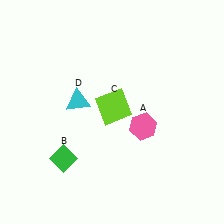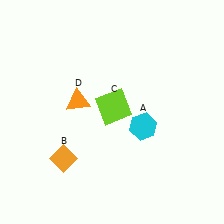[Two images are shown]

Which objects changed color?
A changed from pink to cyan. B changed from green to orange. D changed from cyan to orange.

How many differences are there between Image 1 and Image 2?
There are 3 differences between the two images.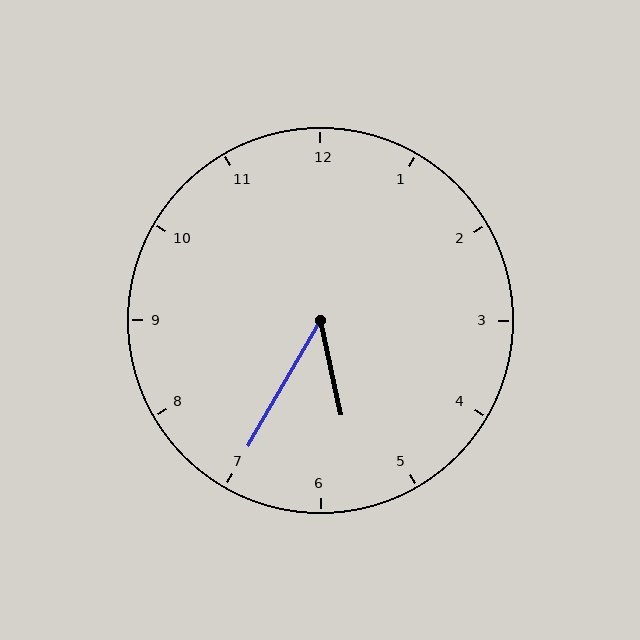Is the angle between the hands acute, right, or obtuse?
It is acute.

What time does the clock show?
5:35.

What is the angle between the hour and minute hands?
Approximately 42 degrees.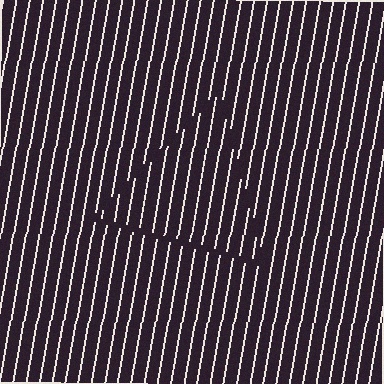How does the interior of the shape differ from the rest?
The interior of the shape contains the same grating, shifted by half a period — the contour is defined by the phase discontinuity where line-ends from the inner and outer gratings abut.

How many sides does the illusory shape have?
3 sides — the line-ends trace a triangle.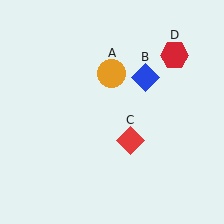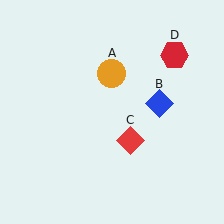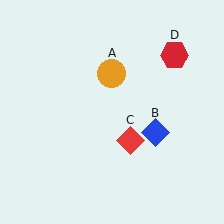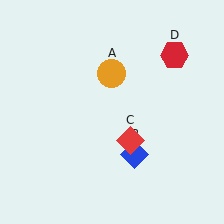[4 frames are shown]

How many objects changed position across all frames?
1 object changed position: blue diamond (object B).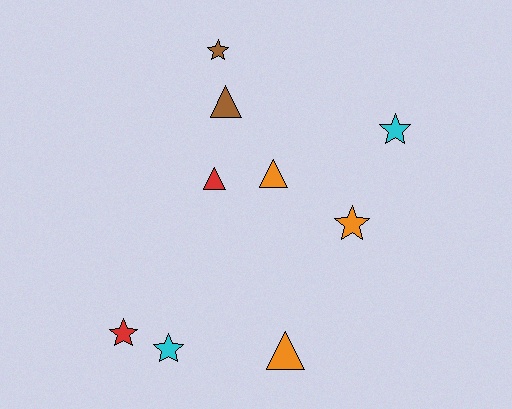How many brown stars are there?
There is 1 brown star.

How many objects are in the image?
There are 9 objects.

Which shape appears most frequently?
Star, with 5 objects.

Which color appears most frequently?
Orange, with 3 objects.